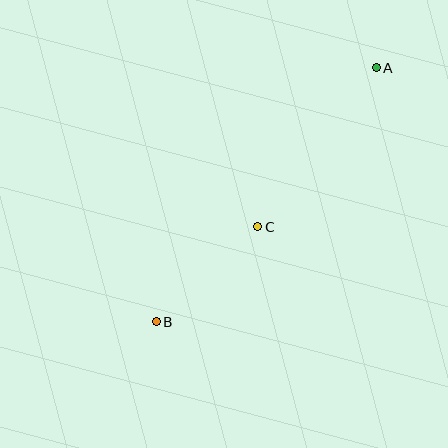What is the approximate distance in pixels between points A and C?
The distance between A and C is approximately 199 pixels.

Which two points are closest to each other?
Points B and C are closest to each other.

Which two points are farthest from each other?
Points A and B are farthest from each other.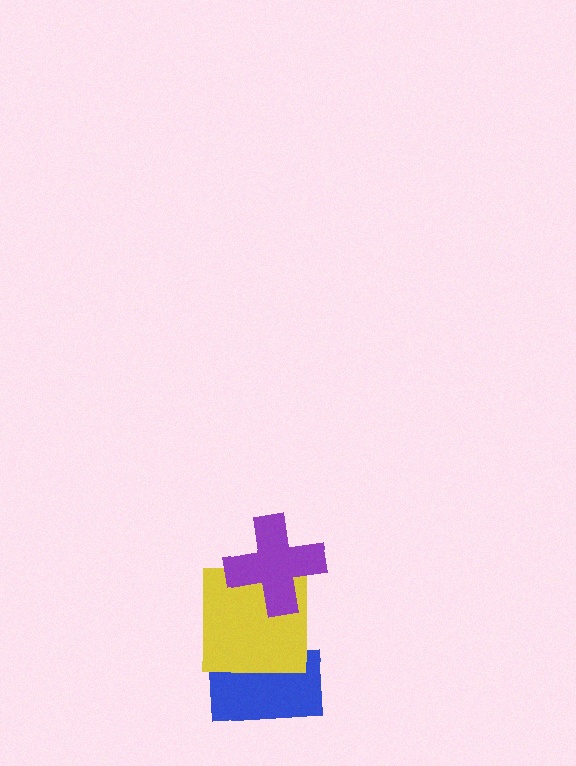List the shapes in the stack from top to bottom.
From top to bottom: the purple cross, the yellow square, the blue rectangle.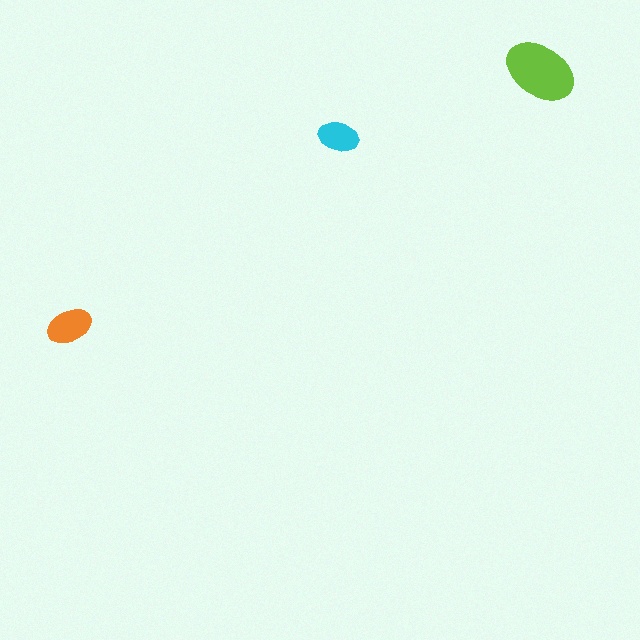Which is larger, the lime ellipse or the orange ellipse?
The lime one.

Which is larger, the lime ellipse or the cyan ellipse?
The lime one.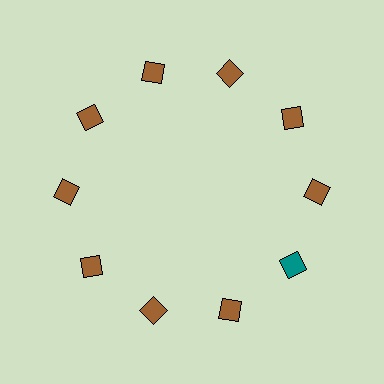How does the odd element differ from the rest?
It has a different color: teal instead of brown.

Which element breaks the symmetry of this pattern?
The teal diamond at roughly the 4 o'clock position breaks the symmetry. All other shapes are brown diamonds.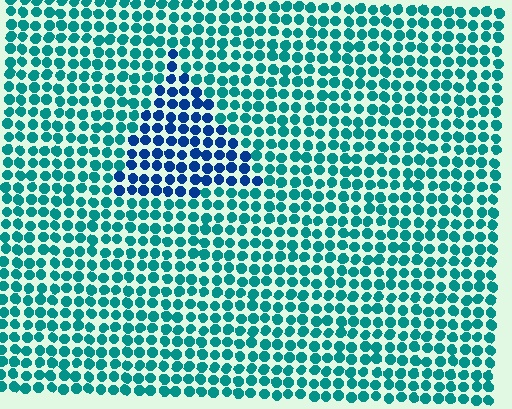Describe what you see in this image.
The image is filled with small teal elements in a uniform arrangement. A triangle-shaped region is visible where the elements are tinted to a slightly different hue, forming a subtle color boundary.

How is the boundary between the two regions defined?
The boundary is defined purely by a slight shift in hue (about 42 degrees). Spacing, size, and orientation are identical on both sides.